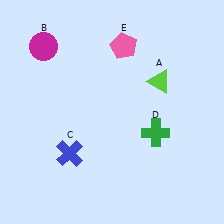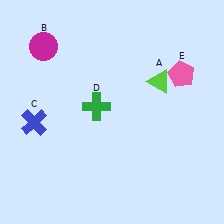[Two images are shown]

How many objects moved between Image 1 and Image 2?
3 objects moved between the two images.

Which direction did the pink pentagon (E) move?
The pink pentagon (E) moved right.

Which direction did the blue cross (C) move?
The blue cross (C) moved left.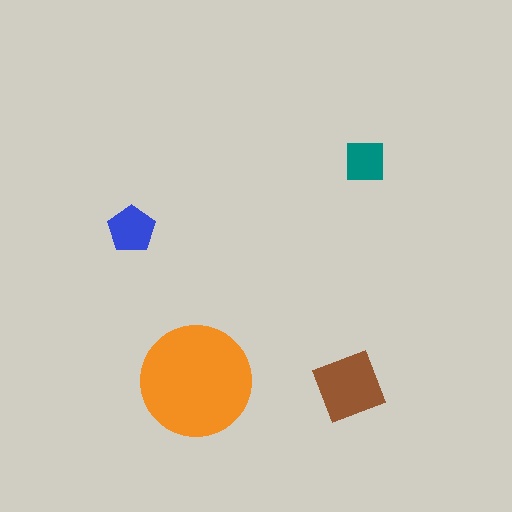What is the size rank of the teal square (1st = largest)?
4th.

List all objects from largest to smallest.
The orange circle, the brown diamond, the blue pentagon, the teal square.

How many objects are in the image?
There are 4 objects in the image.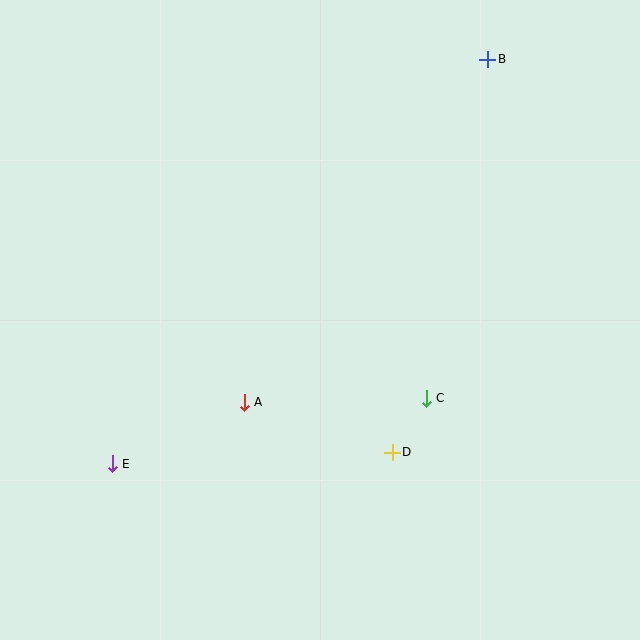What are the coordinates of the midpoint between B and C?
The midpoint between B and C is at (457, 229).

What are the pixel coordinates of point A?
Point A is at (244, 402).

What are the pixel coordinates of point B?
Point B is at (488, 59).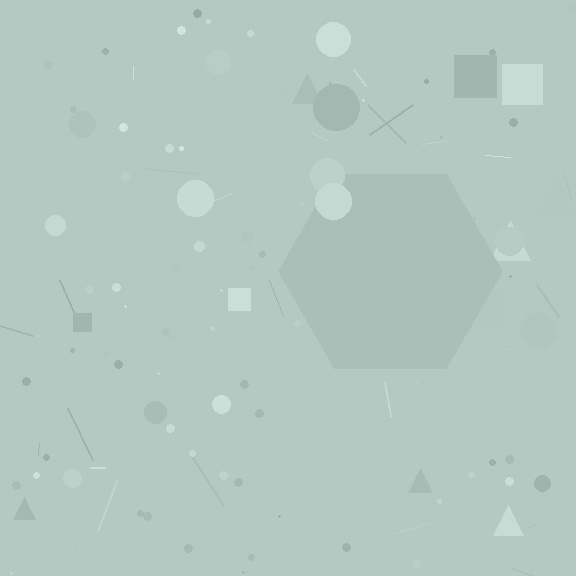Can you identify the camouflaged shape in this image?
The camouflaged shape is a hexagon.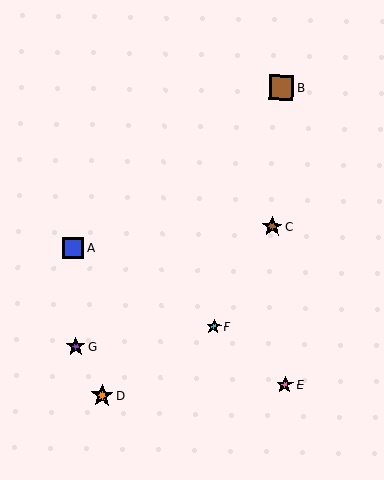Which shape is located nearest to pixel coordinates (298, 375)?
The pink star (labeled E) at (285, 384) is nearest to that location.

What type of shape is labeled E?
Shape E is a pink star.